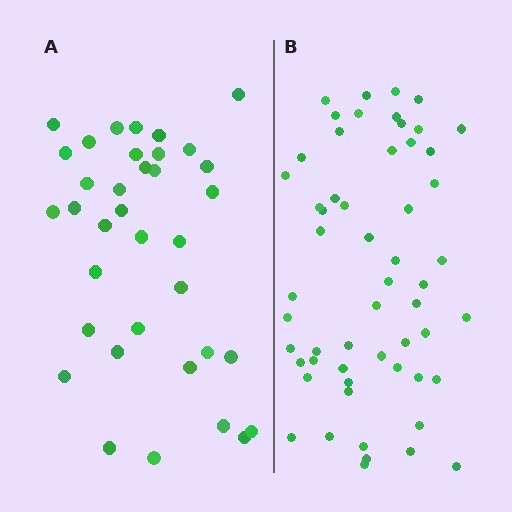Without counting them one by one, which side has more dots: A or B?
Region B (the right region) has more dots.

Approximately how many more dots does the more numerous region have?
Region B has approximately 20 more dots than region A.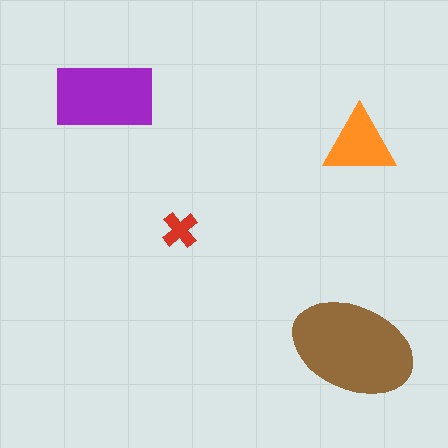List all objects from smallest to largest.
The red cross, the orange triangle, the purple rectangle, the brown ellipse.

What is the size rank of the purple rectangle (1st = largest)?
2nd.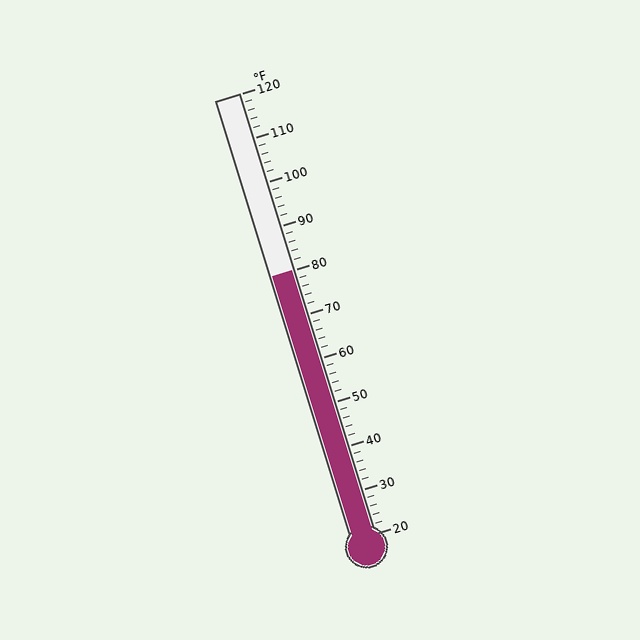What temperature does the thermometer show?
The thermometer shows approximately 80°F.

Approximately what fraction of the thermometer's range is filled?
The thermometer is filled to approximately 60% of its range.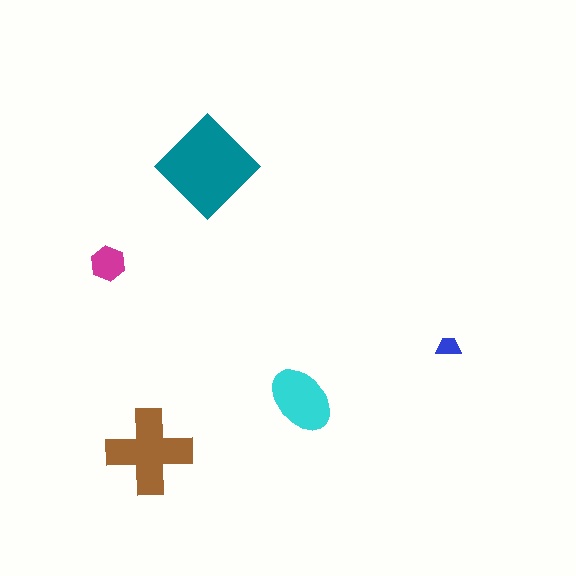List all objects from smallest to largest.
The blue trapezoid, the magenta hexagon, the cyan ellipse, the brown cross, the teal diamond.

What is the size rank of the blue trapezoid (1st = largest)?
5th.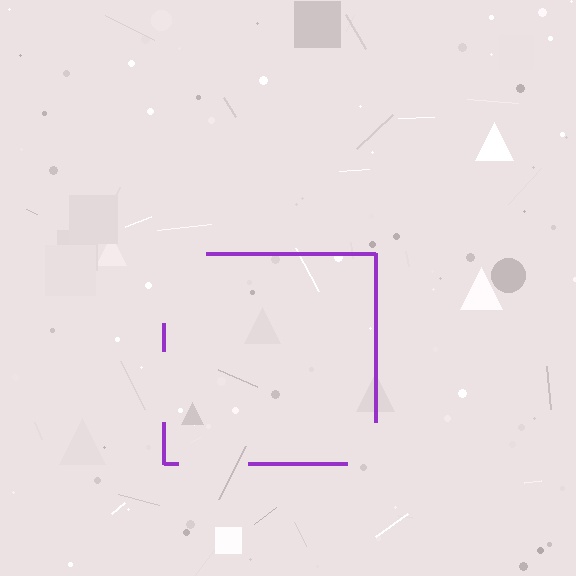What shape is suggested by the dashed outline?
The dashed outline suggests a square.